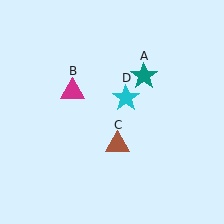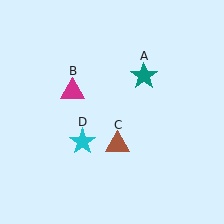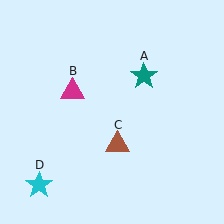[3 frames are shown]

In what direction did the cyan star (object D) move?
The cyan star (object D) moved down and to the left.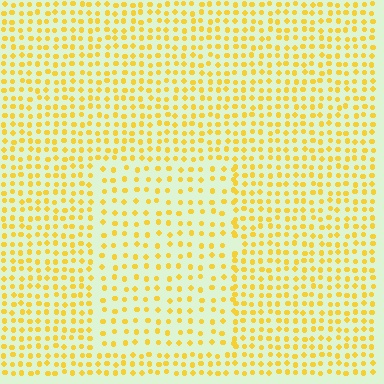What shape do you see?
I see a rectangle.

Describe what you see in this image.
The image contains small yellow elements arranged at two different densities. A rectangle-shaped region is visible where the elements are less densely packed than the surrounding area.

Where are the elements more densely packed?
The elements are more densely packed outside the rectangle boundary.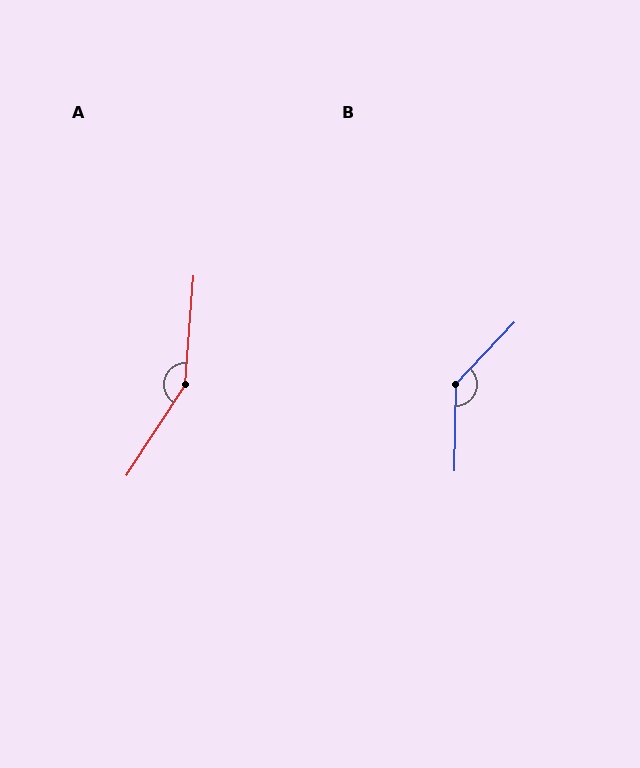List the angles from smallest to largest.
B (137°), A (152°).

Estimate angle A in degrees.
Approximately 152 degrees.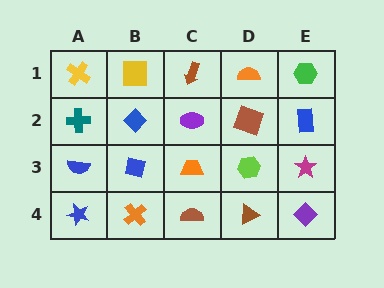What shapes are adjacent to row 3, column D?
A brown square (row 2, column D), a brown triangle (row 4, column D), an orange trapezoid (row 3, column C), a magenta star (row 3, column E).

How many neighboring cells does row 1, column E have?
2.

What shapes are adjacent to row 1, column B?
A blue diamond (row 2, column B), a yellow cross (row 1, column A), a brown arrow (row 1, column C).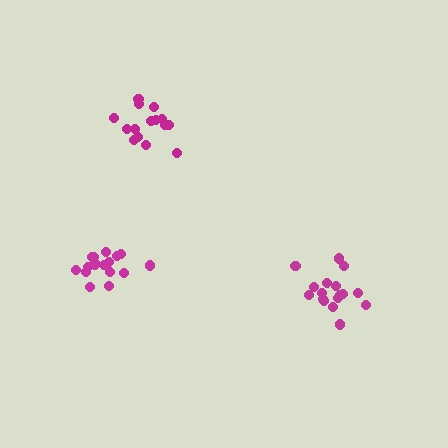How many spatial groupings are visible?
There are 3 spatial groupings.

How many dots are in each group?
Group 1: 17 dots, Group 2: 17 dots, Group 3: 15 dots (49 total).